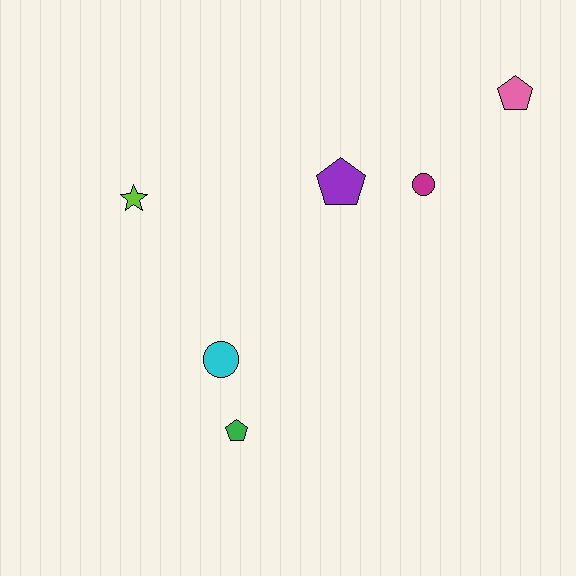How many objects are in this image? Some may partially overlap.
There are 6 objects.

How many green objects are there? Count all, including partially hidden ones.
There is 1 green object.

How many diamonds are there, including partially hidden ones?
There are no diamonds.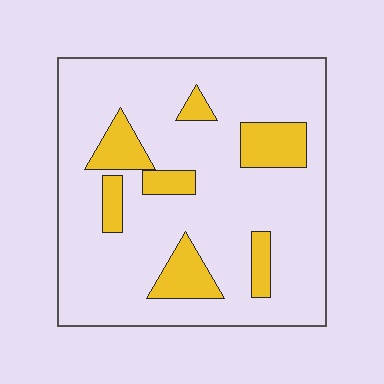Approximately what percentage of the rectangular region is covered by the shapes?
Approximately 20%.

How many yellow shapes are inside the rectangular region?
7.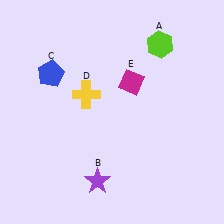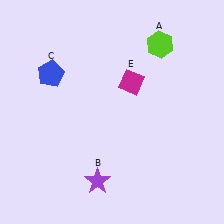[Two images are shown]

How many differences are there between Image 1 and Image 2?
There is 1 difference between the two images.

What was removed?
The yellow cross (D) was removed in Image 2.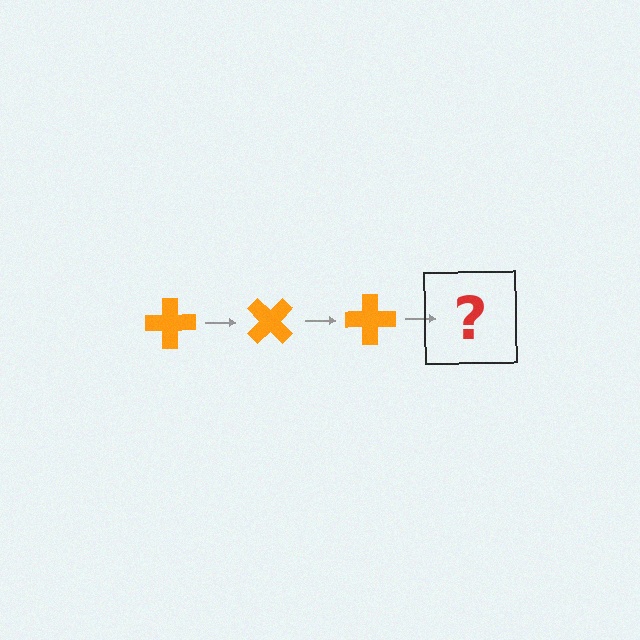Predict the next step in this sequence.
The next step is an orange cross rotated 135 degrees.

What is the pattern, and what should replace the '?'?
The pattern is that the cross rotates 45 degrees each step. The '?' should be an orange cross rotated 135 degrees.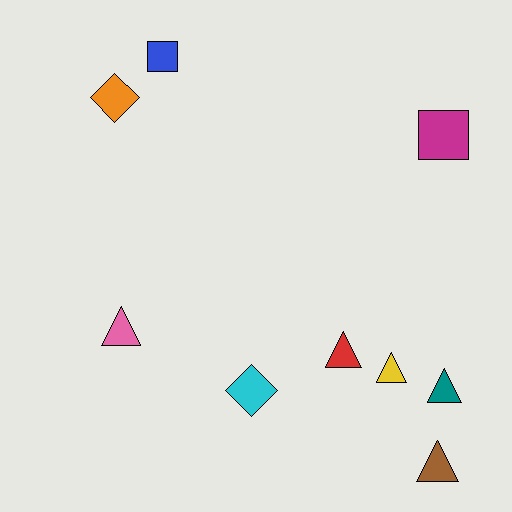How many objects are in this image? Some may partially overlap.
There are 9 objects.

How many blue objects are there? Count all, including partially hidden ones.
There is 1 blue object.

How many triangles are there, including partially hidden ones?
There are 5 triangles.